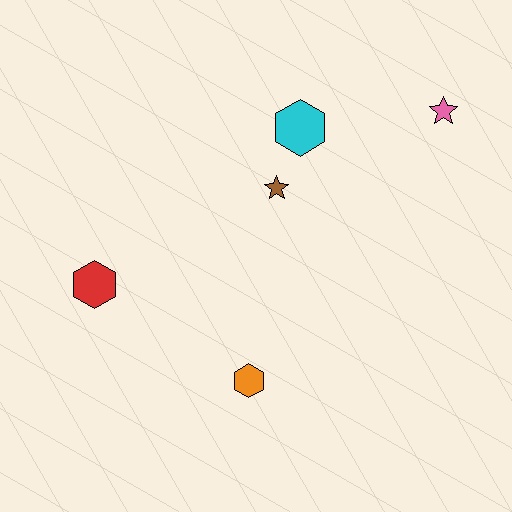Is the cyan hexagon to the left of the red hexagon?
No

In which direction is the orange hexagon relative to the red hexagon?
The orange hexagon is to the right of the red hexagon.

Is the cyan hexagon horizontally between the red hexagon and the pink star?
Yes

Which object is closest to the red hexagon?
The orange hexagon is closest to the red hexagon.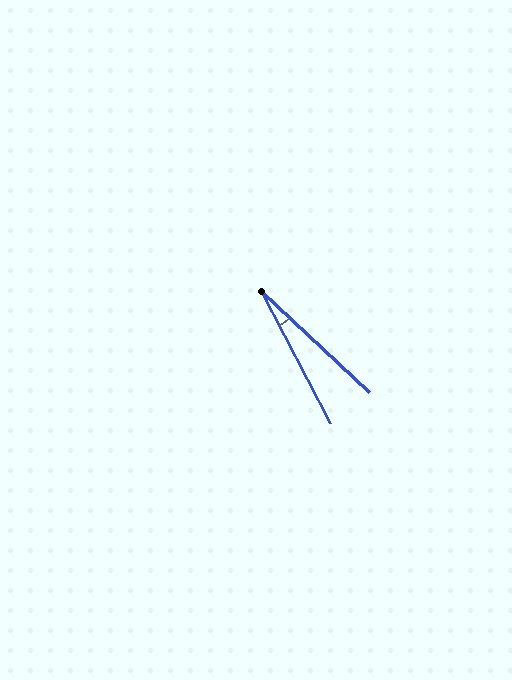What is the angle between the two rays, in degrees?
Approximately 19 degrees.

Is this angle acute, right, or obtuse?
It is acute.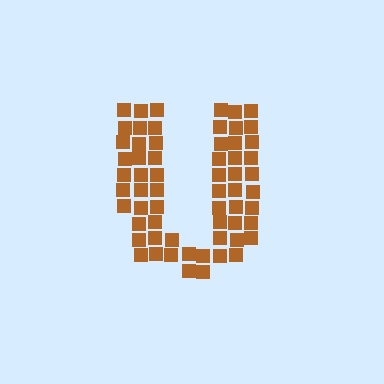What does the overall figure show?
The overall figure shows the letter U.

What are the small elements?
The small elements are squares.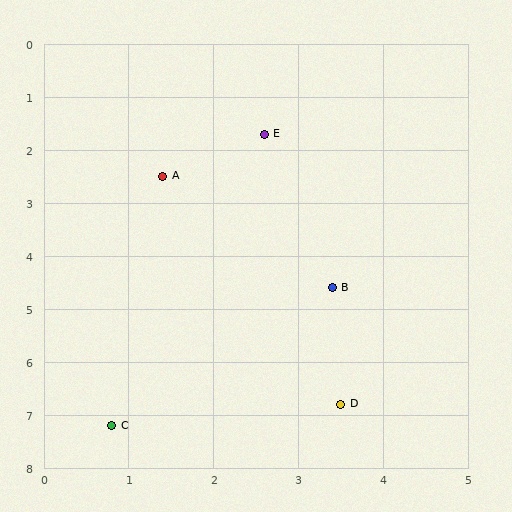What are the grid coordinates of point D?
Point D is at approximately (3.5, 6.8).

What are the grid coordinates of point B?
Point B is at approximately (3.4, 4.6).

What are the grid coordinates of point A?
Point A is at approximately (1.4, 2.5).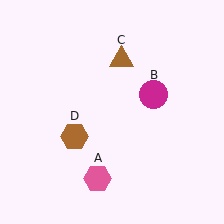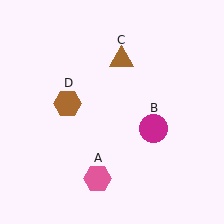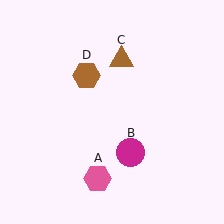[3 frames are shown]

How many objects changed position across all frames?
2 objects changed position: magenta circle (object B), brown hexagon (object D).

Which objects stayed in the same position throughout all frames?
Pink hexagon (object A) and brown triangle (object C) remained stationary.